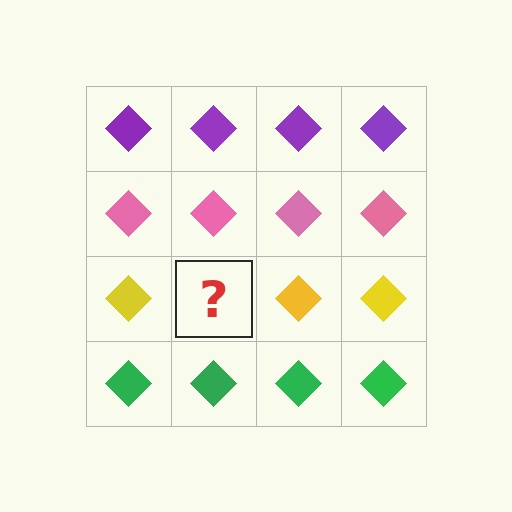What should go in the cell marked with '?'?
The missing cell should contain a yellow diamond.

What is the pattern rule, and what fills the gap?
The rule is that each row has a consistent color. The gap should be filled with a yellow diamond.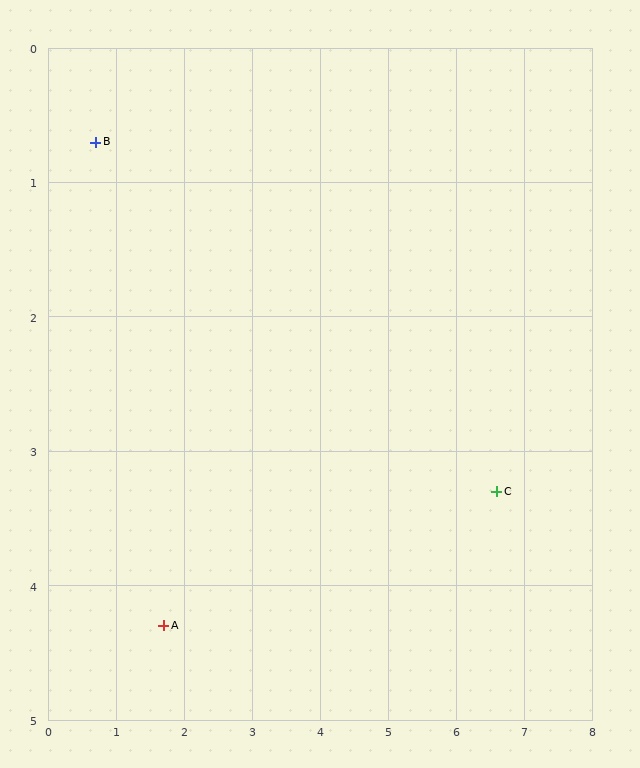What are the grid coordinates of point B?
Point B is at approximately (0.7, 0.7).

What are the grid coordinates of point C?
Point C is at approximately (6.6, 3.3).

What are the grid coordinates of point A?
Point A is at approximately (1.7, 4.3).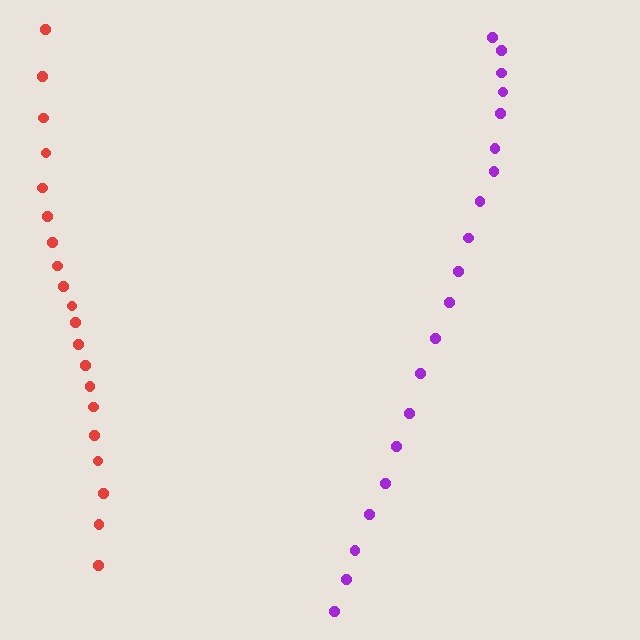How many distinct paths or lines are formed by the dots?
There are 2 distinct paths.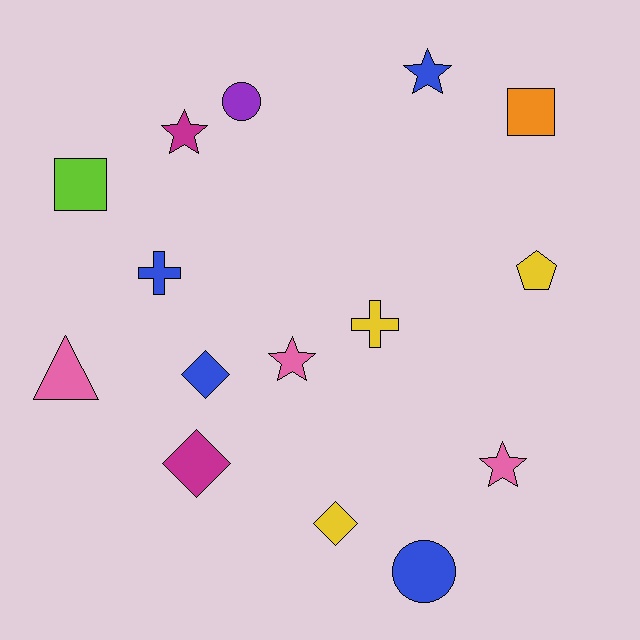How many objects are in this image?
There are 15 objects.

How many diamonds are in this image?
There are 3 diamonds.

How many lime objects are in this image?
There is 1 lime object.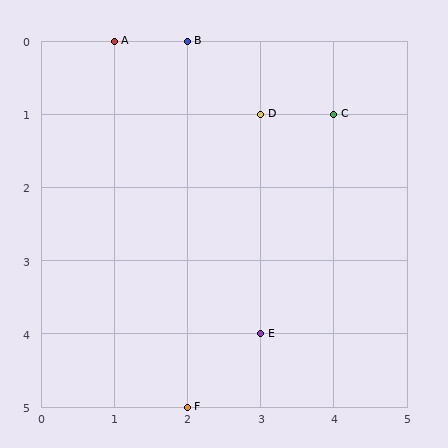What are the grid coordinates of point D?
Point D is at grid coordinates (3, 1).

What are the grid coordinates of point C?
Point C is at grid coordinates (4, 1).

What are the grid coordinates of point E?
Point E is at grid coordinates (3, 4).